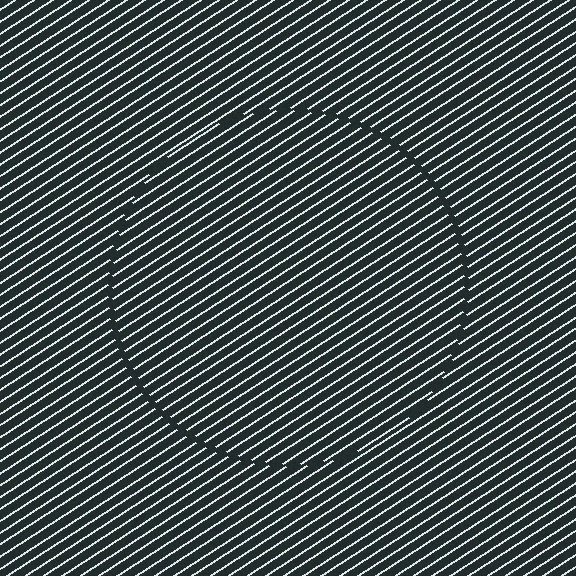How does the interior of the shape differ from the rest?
The interior of the shape contains the same grating, shifted by half a period — the contour is defined by the phase discontinuity where line-ends from the inner and outer gratings abut.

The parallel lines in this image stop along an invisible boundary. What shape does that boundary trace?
An illusory circle. The interior of the shape contains the same grating, shifted by half a period — the contour is defined by the phase discontinuity where line-ends from the inner and outer gratings abut.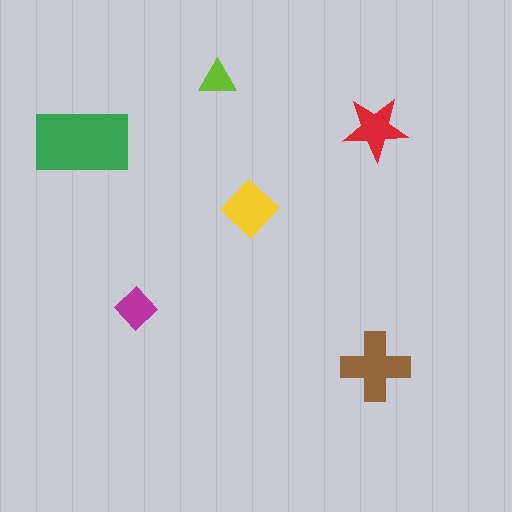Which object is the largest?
The green rectangle.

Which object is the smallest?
The lime triangle.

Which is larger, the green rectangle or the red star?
The green rectangle.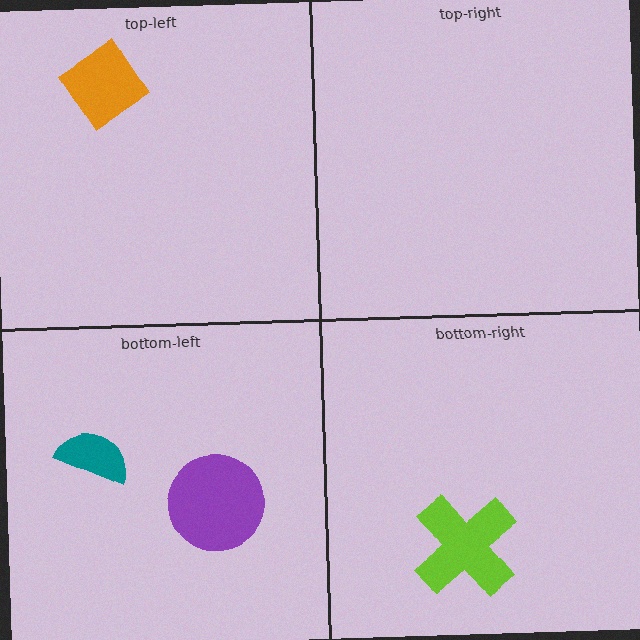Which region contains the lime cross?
The bottom-right region.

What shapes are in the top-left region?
The orange diamond.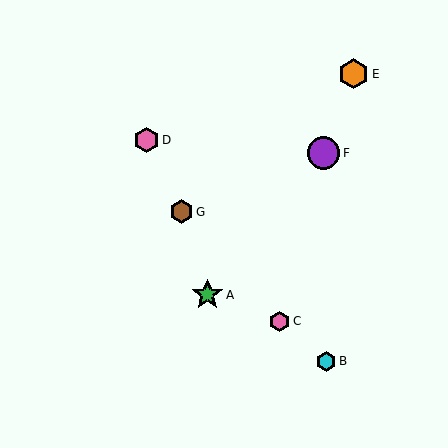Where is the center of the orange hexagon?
The center of the orange hexagon is at (354, 74).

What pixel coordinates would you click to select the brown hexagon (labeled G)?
Click at (181, 212) to select the brown hexagon G.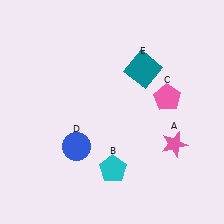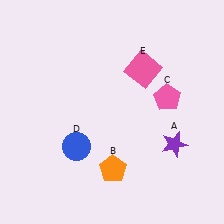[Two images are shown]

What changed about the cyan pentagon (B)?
In Image 1, B is cyan. In Image 2, it changed to orange.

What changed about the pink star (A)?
In Image 1, A is pink. In Image 2, it changed to purple.